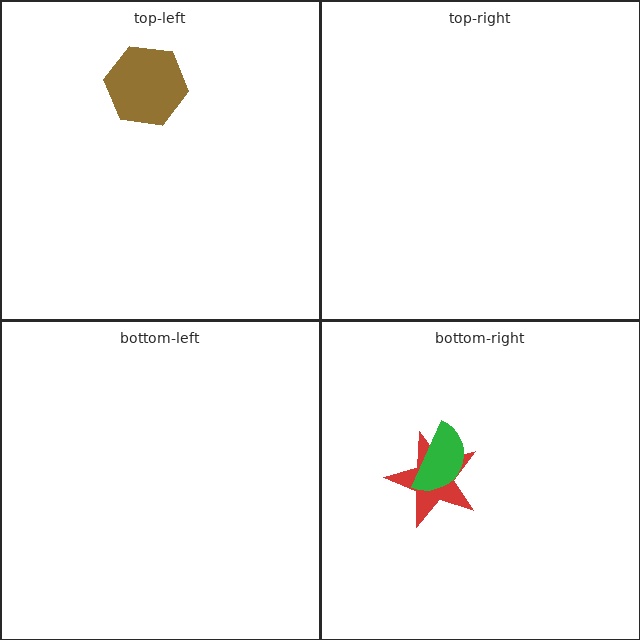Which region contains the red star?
The bottom-right region.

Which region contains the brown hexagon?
The top-left region.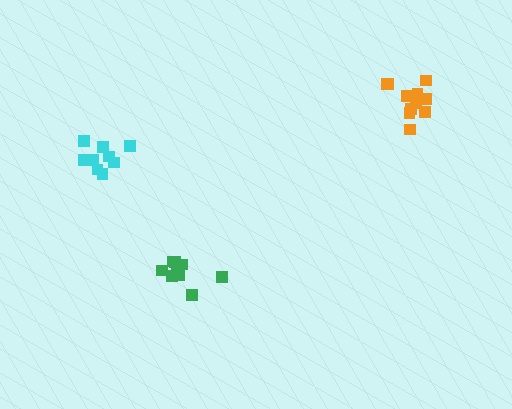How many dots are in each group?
Group 1: 9 dots, Group 2: 12 dots, Group 3: 9 dots (30 total).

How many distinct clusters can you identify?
There are 3 distinct clusters.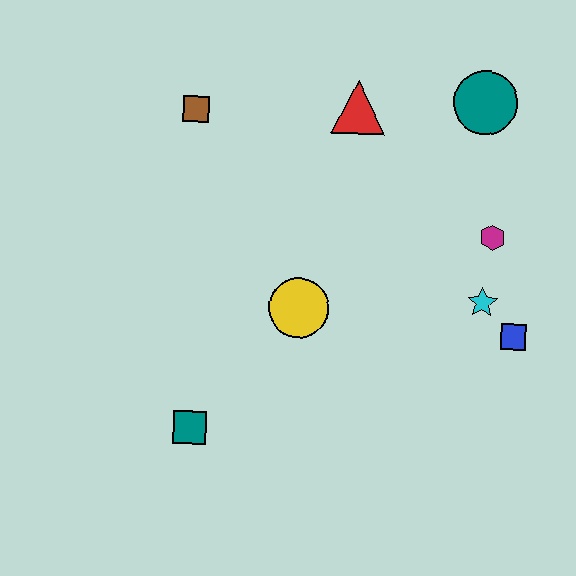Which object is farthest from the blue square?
The brown square is farthest from the blue square.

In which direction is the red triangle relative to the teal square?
The red triangle is above the teal square.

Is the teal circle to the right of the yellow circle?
Yes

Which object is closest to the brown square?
The red triangle is closest to the brown square.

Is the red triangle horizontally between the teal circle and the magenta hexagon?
No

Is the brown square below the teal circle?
Yes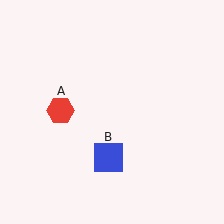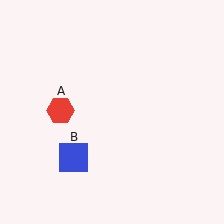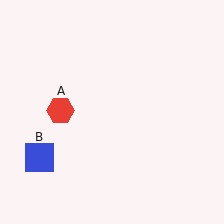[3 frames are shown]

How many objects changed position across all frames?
1 object changed position: blue square (object B).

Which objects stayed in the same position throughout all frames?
Red hexagon (object A) remained stationary.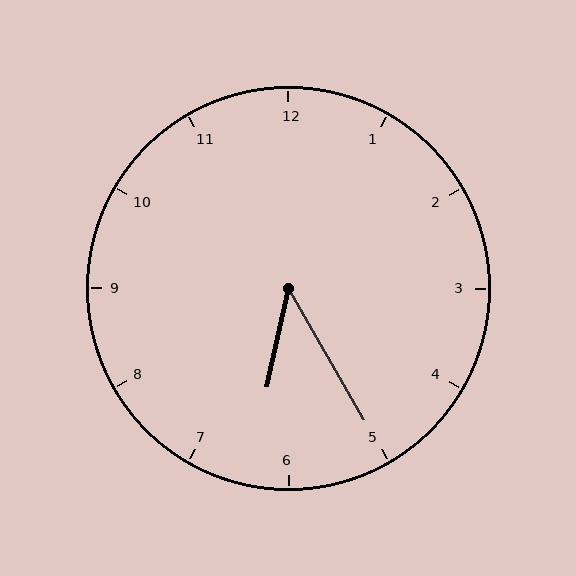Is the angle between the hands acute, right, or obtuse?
It is acute.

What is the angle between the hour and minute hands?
Approximately 42 degrees.